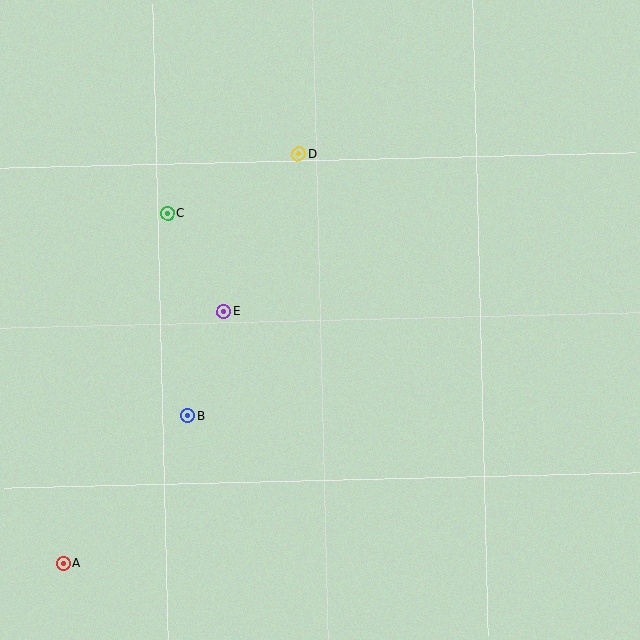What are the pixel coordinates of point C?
Point C is at (167, 214).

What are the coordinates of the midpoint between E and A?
The midpoint between E and A is at (143, 438).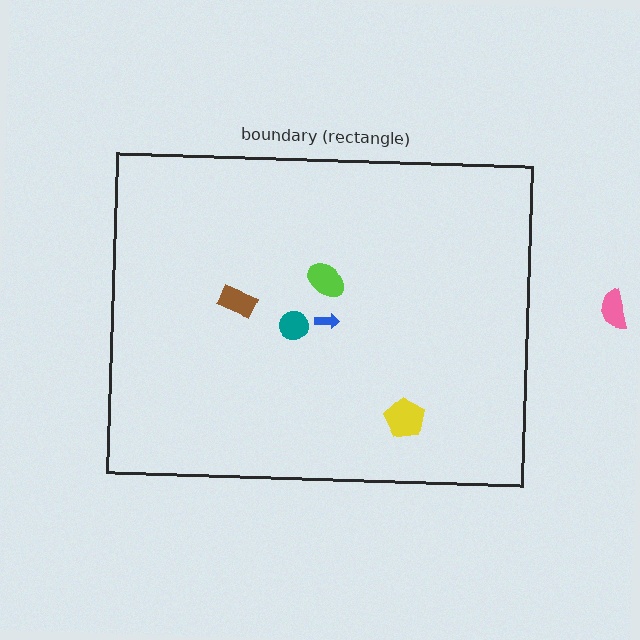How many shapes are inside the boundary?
5 inside, 1 outside.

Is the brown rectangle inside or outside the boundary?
Inside.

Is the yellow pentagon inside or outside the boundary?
Inside.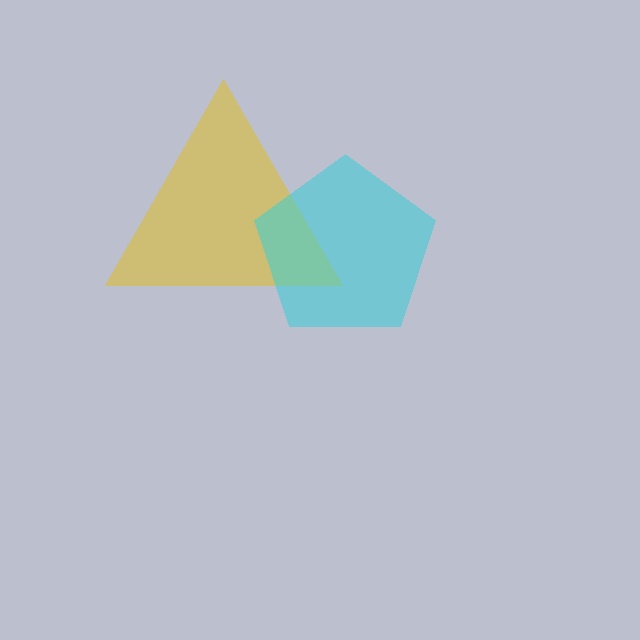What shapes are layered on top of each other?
The layered shapes are: a yellow triangle, a cyan pentagon.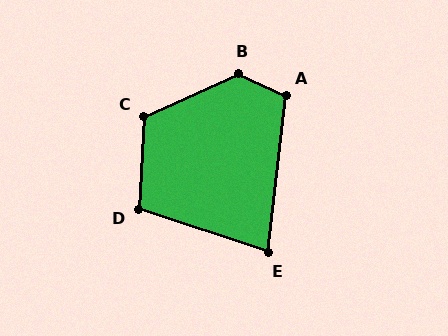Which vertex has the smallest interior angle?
E, at approximately 78 degrees.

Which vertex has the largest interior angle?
B, at approximately 131 degrees.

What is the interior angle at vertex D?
Approximately 105 degrees (obtuse).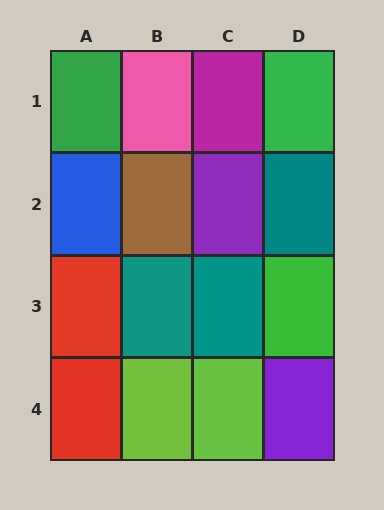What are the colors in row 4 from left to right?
Red, lime, lime, purple.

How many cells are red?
2 cells are red.